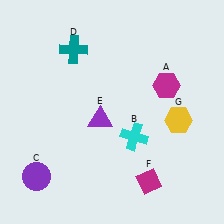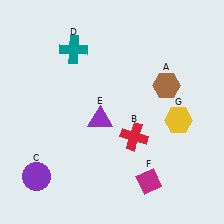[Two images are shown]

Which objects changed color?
A changed from magenta to brown. B changed from cyan to red.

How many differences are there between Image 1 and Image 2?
There are 2 differences between the two images.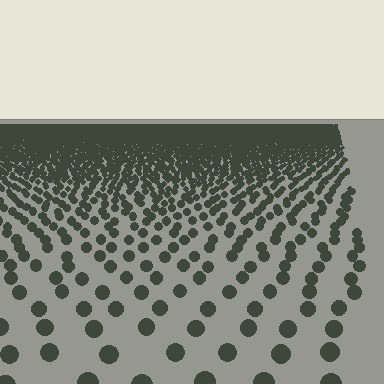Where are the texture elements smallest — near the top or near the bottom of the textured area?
Near the top.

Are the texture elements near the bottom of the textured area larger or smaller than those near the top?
Larger. Near the bottom, elements are closer to the viewer and appear at a bigger on-screen size.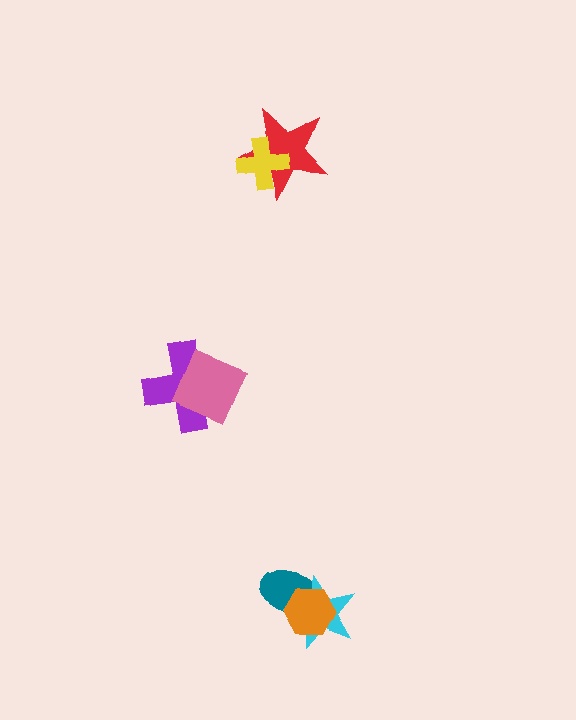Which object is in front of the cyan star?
The orange hexagon is in front of the cyan star.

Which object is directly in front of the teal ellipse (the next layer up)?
The cyan star is directly in front of the teal ellipse.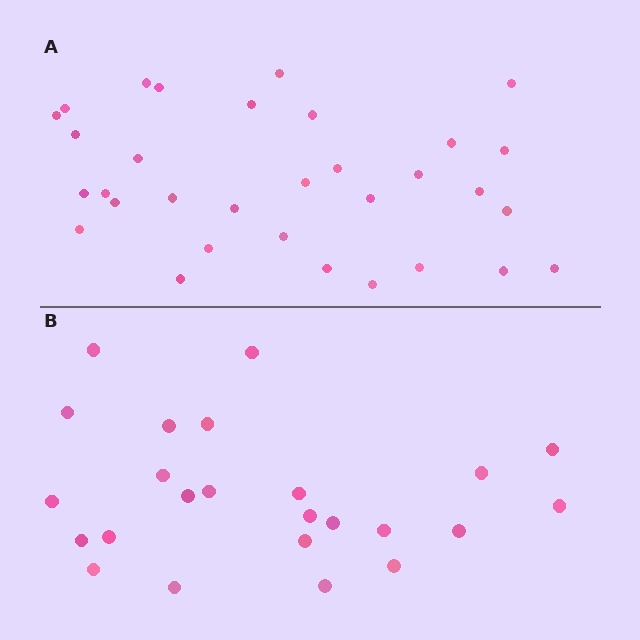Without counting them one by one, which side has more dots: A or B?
Region A (the top region) has more dots.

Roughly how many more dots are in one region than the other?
Region A has roughly 8 or so more dots than region B.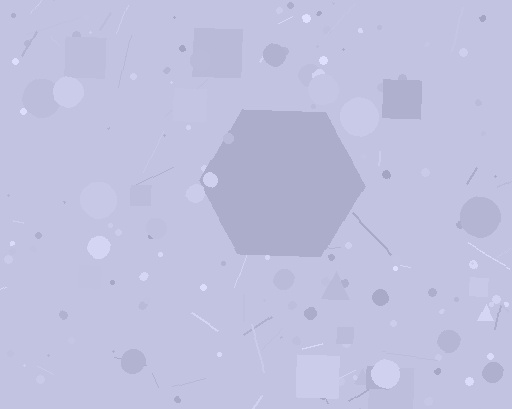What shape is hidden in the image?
A hexagon is hidden in the image.